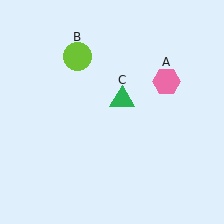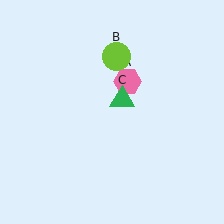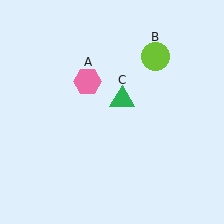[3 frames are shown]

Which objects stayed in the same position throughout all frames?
Green triangle (object C) remained stationary.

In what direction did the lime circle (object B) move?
The lime circle (object B) moved right.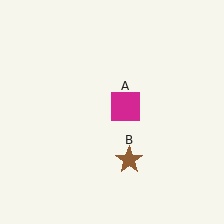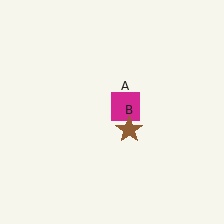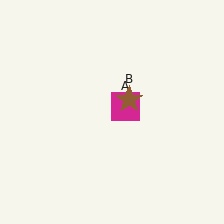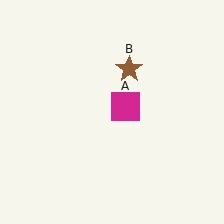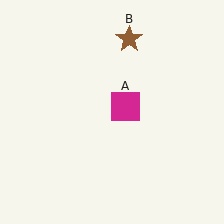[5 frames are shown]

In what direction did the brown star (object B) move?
The brown star (object B) moved up.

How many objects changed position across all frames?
1 object changed position: brown star (object B).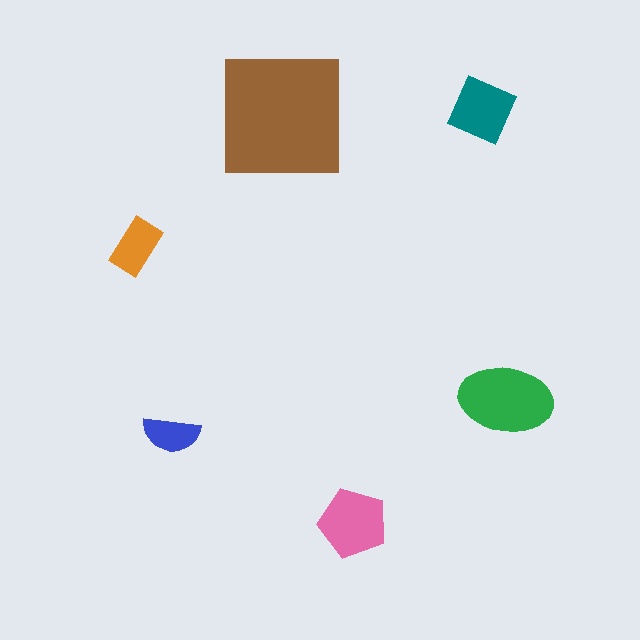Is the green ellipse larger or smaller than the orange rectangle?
Larger.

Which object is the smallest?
The blue semicircle.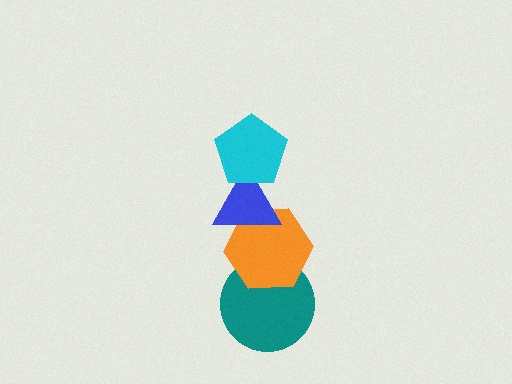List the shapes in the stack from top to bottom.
From top to bottom: the cyan pentagon, the blue triangle, the orange hexagon, the teal circle.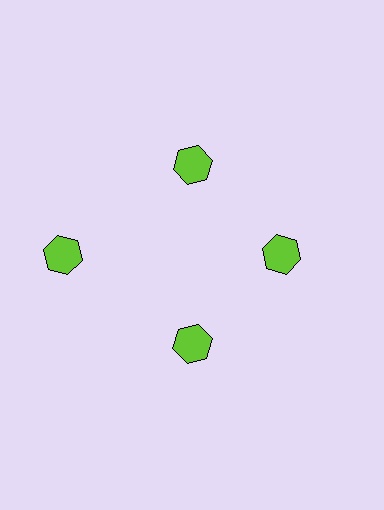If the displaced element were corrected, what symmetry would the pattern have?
It would have 4-fold rotational symmetry — the pattern would map onto itself every 90 degrees.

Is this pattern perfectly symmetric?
No. The 4 lime hexagons are arranged in a ring, but one element near the 9 o'clock position is pushed outward from the center, breaking the 4-fold rotational symmetry.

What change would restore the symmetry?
The symmetry would be restored by moving it inward, back onto the ring so that all 4 hexagons sit at equal angles and equal distance from the center.